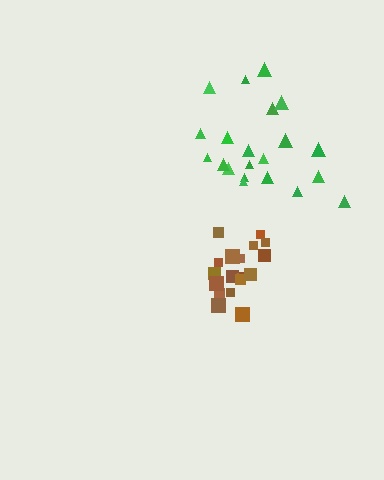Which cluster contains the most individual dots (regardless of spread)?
Green (21).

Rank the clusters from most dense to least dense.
brown, green.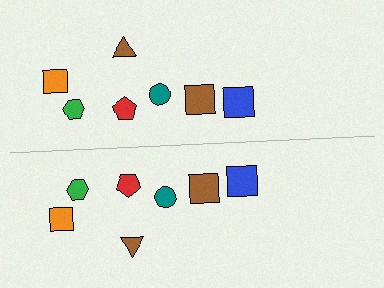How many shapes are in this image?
There are 14 shapes in this image.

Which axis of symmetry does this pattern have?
The pattern has a horizontal axis of symmetry running through the center of the image.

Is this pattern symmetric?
Yes, this pattern has bilateral (reflection) symmetry.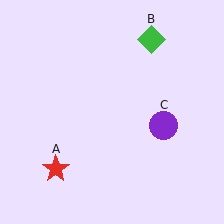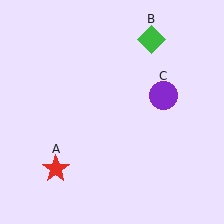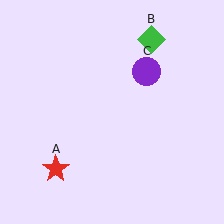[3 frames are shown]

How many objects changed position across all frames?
1 object changed position: purple circle (object C).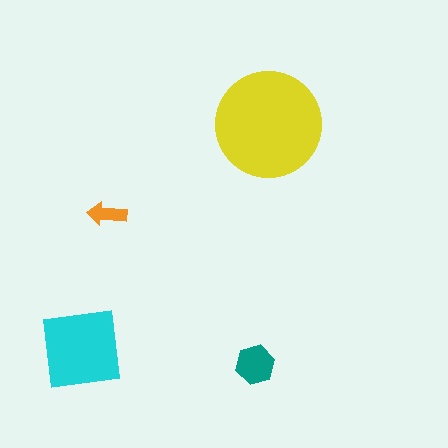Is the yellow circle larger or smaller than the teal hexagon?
Larger.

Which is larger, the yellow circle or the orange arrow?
The yellow circle.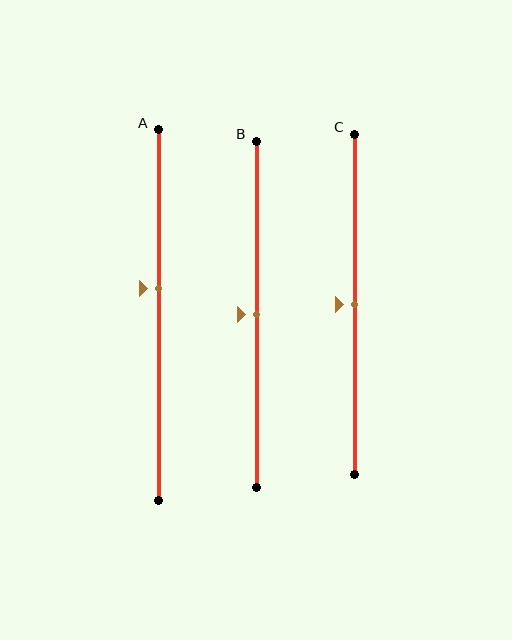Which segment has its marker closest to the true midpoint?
Segment B has its marker closest to the true midpoint.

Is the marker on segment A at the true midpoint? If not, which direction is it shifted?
No, the marker on segment A is shifted upward by about 7% of the segment length.